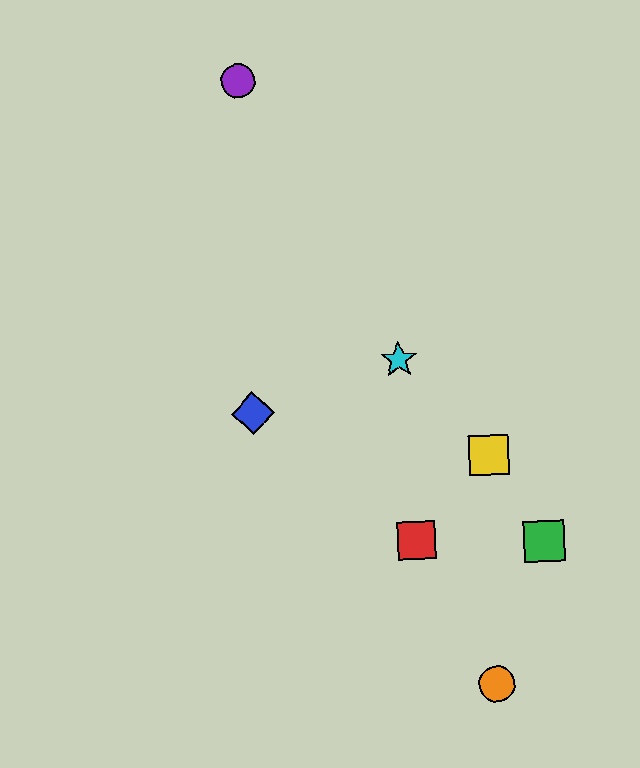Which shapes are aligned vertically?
The blue diamond, the purple circle are aligned vertically.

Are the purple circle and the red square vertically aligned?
No, the purple circle is at x≈238 and the red square is at x≈416.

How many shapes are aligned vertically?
2 shapes (the blue diamond, the purple circle) are aligned vertically.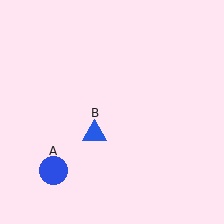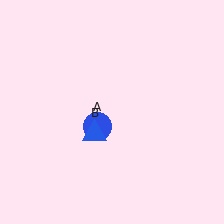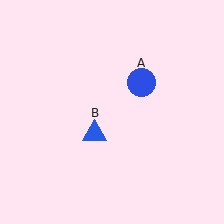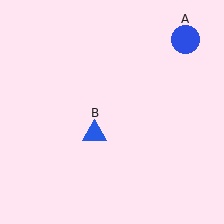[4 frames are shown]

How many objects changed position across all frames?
1 object changed position: blue circle (object A).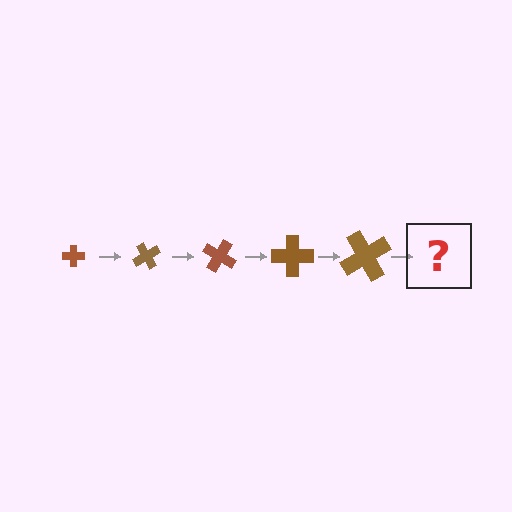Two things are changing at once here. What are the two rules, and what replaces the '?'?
The two rules are that the cross grows larger each step and it rotates 60 degrees each step. The '?' should be a cross, larger than the previous one and rotated 300 degrees from the start.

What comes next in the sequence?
The next element should be a cross, larger than the previous one and rotated 300 degrees from the start.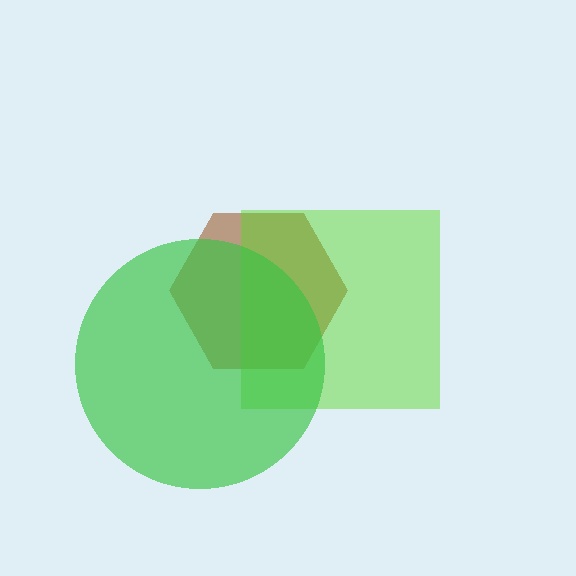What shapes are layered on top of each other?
The layered shapes are: a brown hexagon, a lime square, a green circle.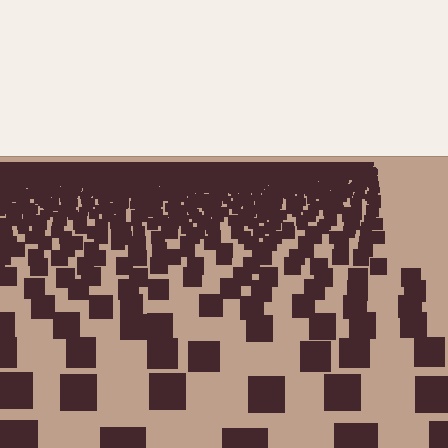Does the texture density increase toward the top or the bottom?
Density increases toward the top.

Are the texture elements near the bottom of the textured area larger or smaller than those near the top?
Larger. Near the bottom, elements are closer to the viewer and appear at a bigger on-screen size.